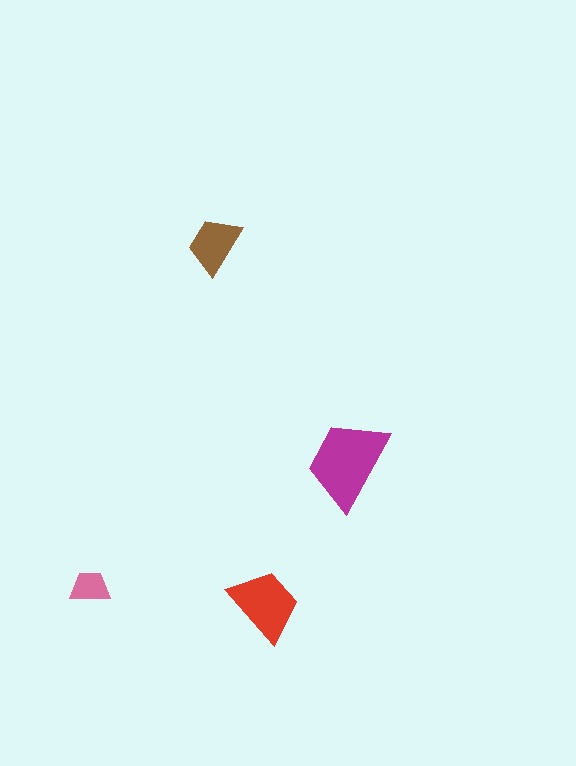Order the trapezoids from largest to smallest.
the magenta one, the red one, the brown one, the pink one.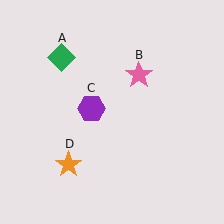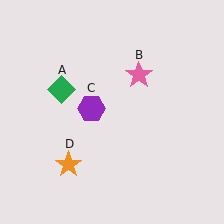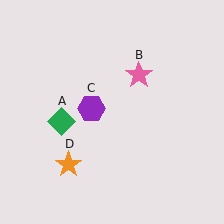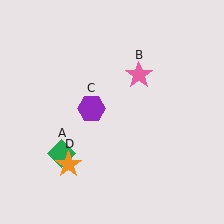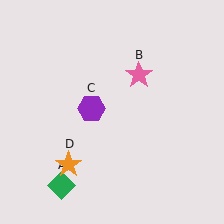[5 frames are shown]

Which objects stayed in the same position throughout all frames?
Pink star (object B) and purple hexagon (object C) and orange star (object D) remained stationary.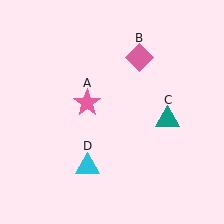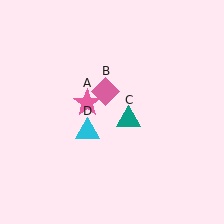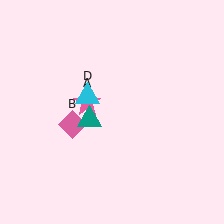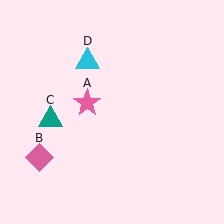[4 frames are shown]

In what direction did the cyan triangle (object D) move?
The cyan triangle (object D) moved up.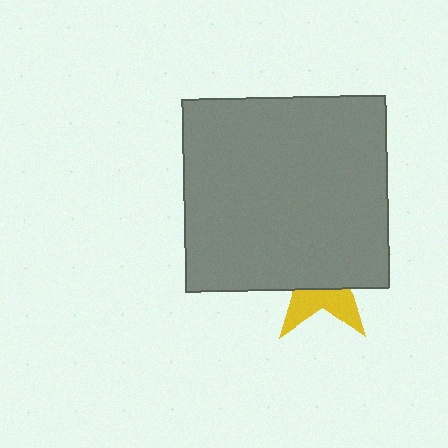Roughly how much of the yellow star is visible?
A small part of it is visible (roughly 35%).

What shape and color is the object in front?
The object in front is a gray rectangle.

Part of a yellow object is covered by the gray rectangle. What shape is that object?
It is a star.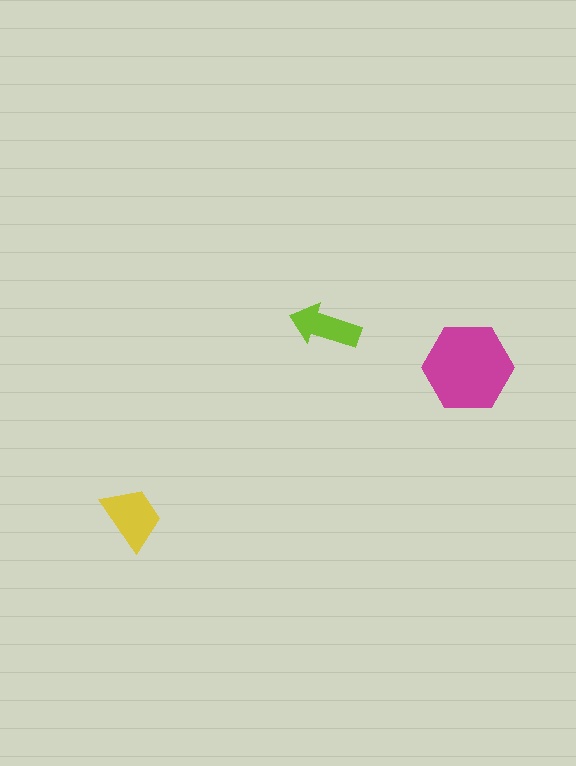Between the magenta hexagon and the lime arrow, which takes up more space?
The magenta hexagon.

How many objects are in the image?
There are 3 objects in the image.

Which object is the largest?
The magenta hexagon.